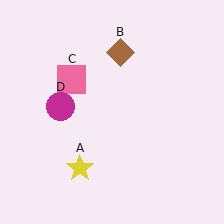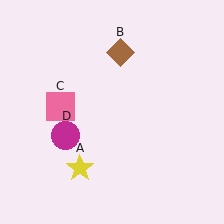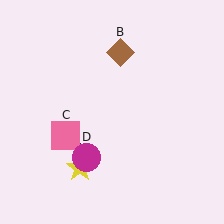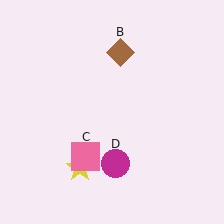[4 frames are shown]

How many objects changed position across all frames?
2 objects changed position: pink square (object C), magenta circle (object D).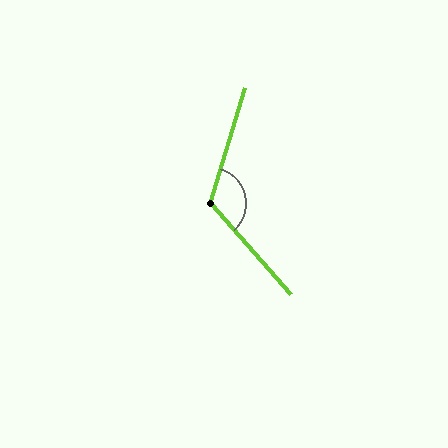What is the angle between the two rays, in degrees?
Approximately 122 degrees.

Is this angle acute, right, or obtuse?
It is obtuse.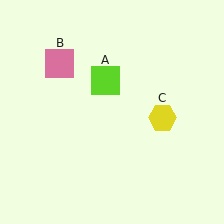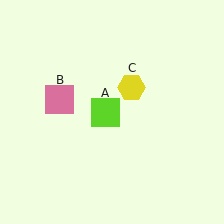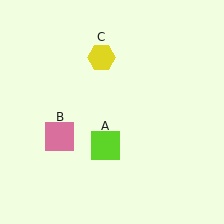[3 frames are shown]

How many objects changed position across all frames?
3 objects changed position: lime square (object A), pink square (object B), yellow hexagon (object C).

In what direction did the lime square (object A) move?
The lime square (object A) moved down.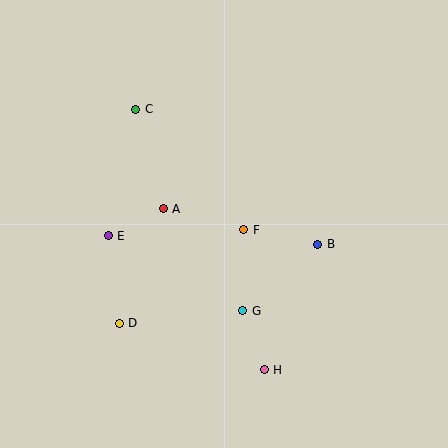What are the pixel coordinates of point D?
Point D is at (119, 323).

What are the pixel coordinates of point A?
Point A is at (163, 209).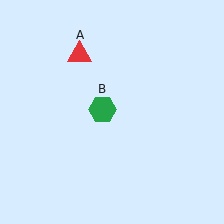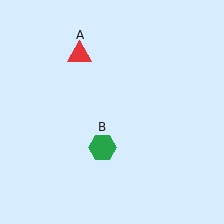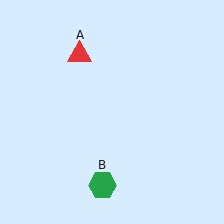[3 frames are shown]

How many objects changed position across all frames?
1 object changed position: green hexagon (object B).